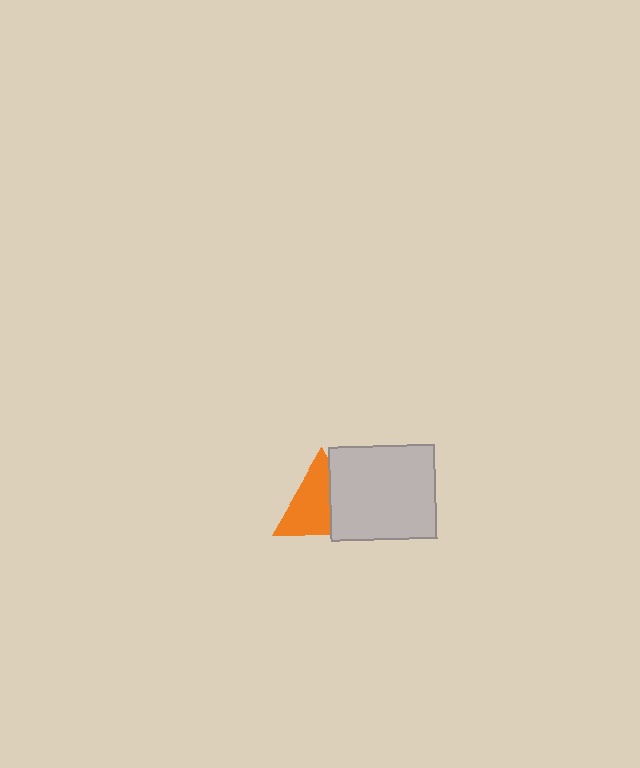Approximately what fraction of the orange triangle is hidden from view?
Roughly 39% of the orange triangle is hidden behind the light gray rectangle.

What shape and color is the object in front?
The object in front is a light gray rectangle.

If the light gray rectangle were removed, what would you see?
You would see the complete orange triangle.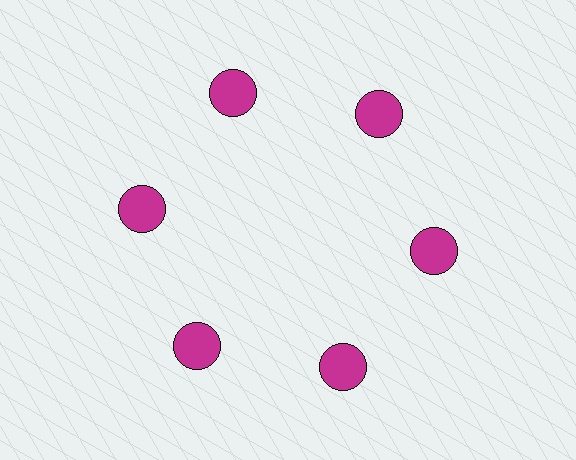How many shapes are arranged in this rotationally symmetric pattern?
There are 6 shapes, arranged in 6 groups of 1.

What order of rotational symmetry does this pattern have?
This pattern has 6-fold rotational symmetry.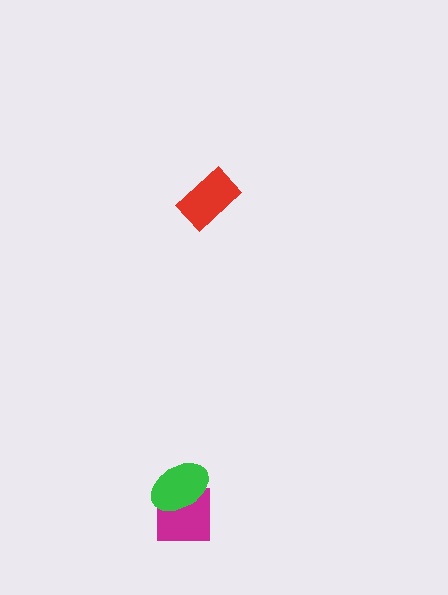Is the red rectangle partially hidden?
No, no other shape covers it.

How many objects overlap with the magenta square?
1 object overlaps with the magenta square.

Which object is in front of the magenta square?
The green ellipse is in front of the magenta square.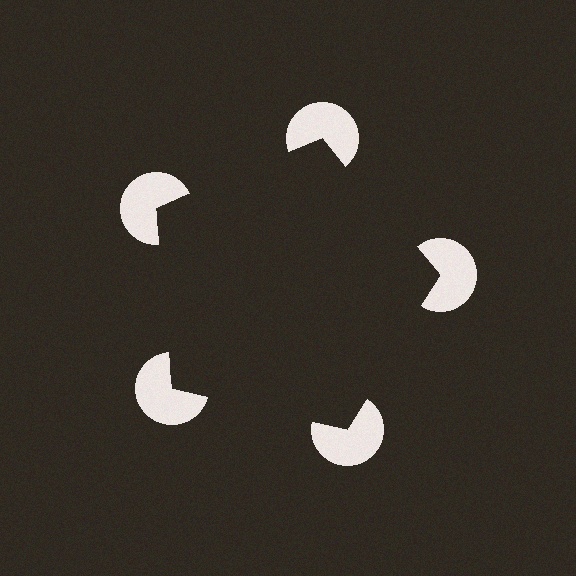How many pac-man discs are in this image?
There are 5 — one at each vertex of the illusory pentagon.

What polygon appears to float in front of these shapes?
An illusory pentagon — its edges are inferred from the aligned wedge cuts in the pac-man discs, not physically drawn.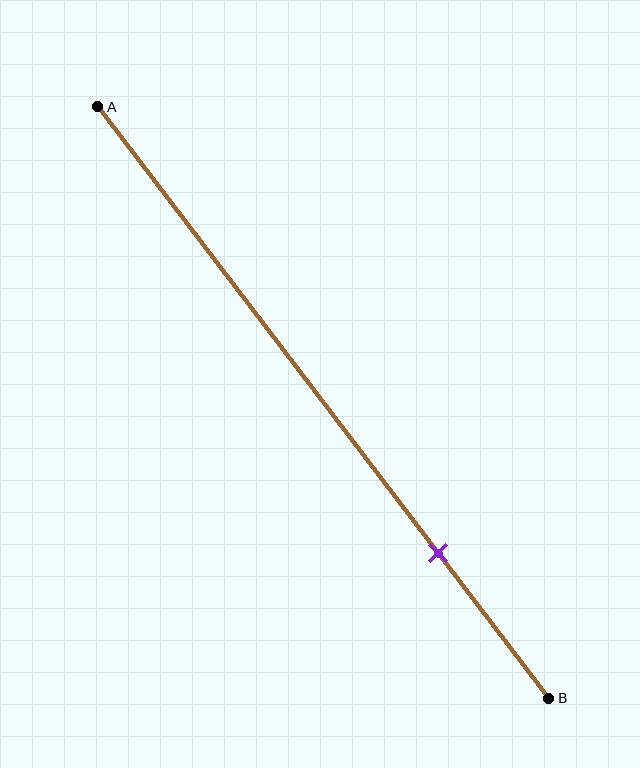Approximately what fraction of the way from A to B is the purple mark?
The purple mark is approximately 75% of the way from A to B.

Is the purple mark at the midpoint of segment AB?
No, the mark is at about 75% from A, not at the 50% midpoint.